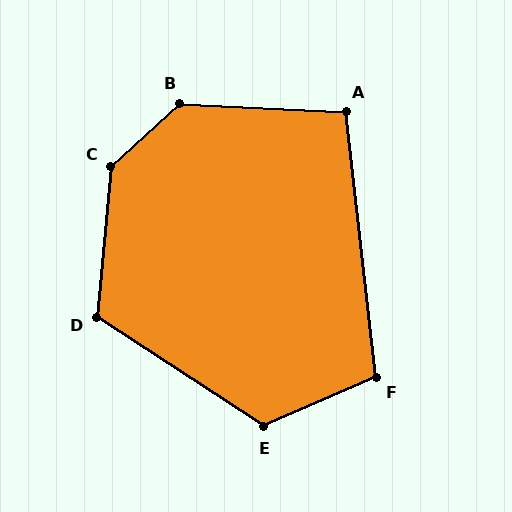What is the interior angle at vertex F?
Approximately 107 degrees (obtuse).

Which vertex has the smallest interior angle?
A, at approximately 99 degrees.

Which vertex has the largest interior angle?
C, at approximately 138 degrees.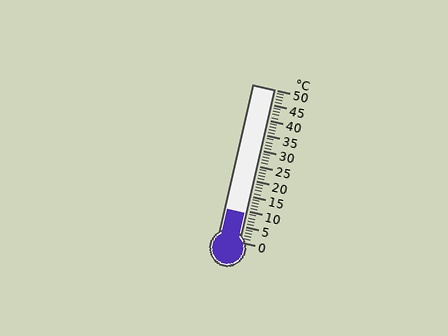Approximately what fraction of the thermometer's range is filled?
The thermometer is filled to approximately 20% of its range.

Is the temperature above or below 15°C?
The temperature is below 15°C.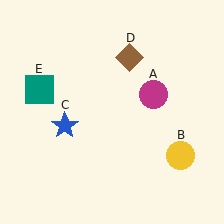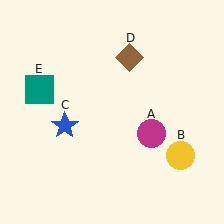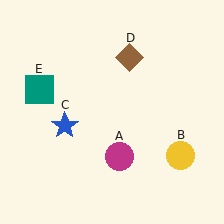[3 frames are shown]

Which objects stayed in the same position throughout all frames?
Yellow circle (object B) and blue star (object C) and brown diamond (object D) and teal square (object E) remained stationary.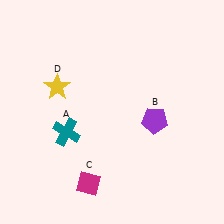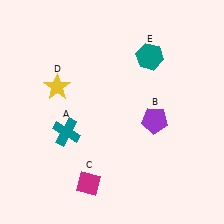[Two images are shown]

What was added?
A teal hexagon (E) was added in Image 2.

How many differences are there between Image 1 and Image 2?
There is 1 difference between the two images.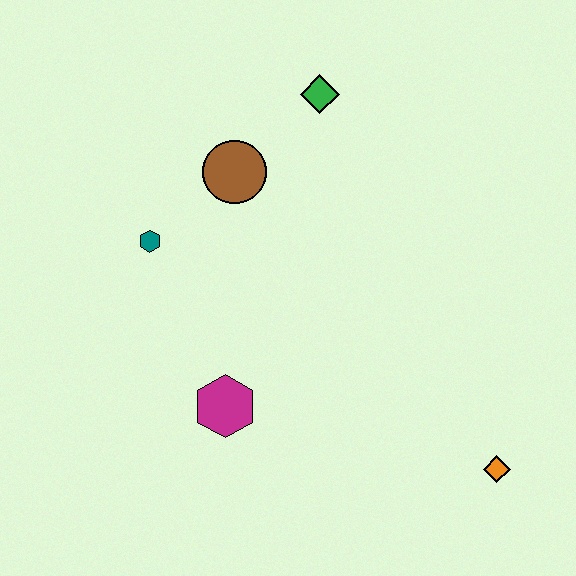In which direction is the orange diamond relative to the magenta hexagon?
The orange diamond is to the right of the magenta hexagon.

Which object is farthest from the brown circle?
The orange diamond is farthest from the brown circle.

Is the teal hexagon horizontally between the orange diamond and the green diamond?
No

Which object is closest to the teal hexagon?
The brown circle is closest to the teal hexagon.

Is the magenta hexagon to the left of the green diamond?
Yes